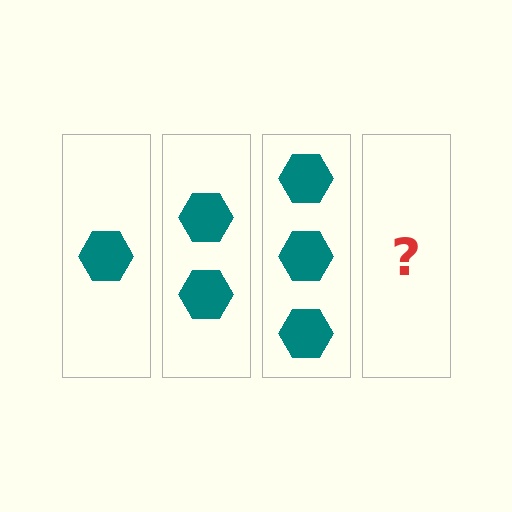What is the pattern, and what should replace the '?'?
The pattern is that each step adds one more hexagon. The '?' should be 4 hexagons.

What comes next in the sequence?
The next element should be 4 hexagons.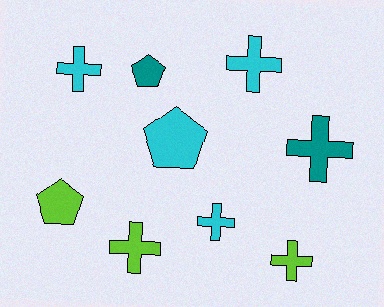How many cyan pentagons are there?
There is 1 cyan pentagon.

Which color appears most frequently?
Cyan, with 4 objects.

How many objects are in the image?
There are 9 objects.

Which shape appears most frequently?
Cross, with 6 objects.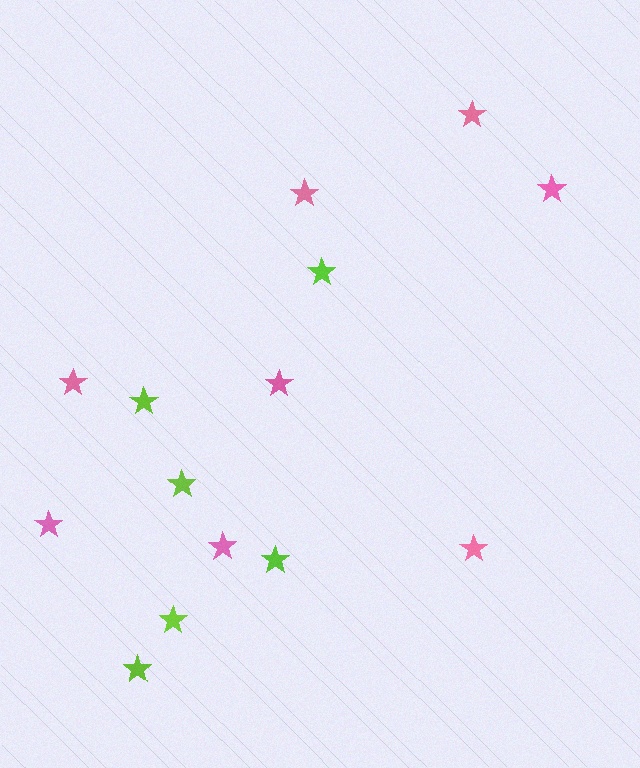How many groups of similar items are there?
There are 2 groups: one group of lime stars (6) and one group of pink stars (8).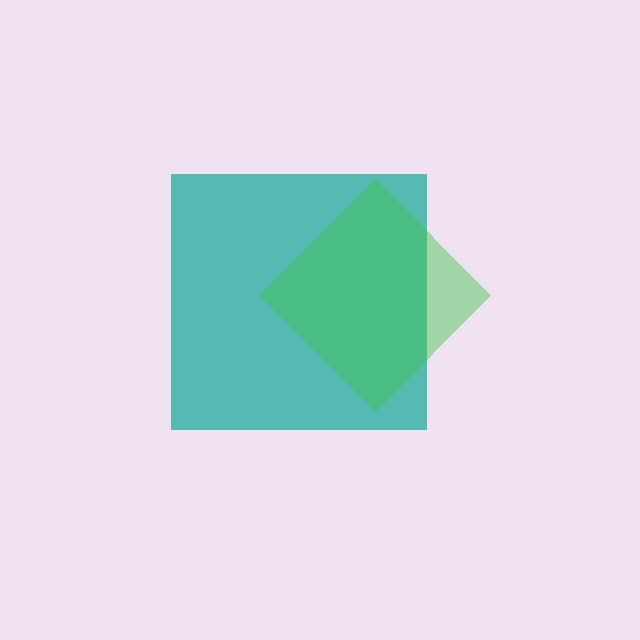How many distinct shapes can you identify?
There are 2 distinct shapes: a teal square, a green diamond.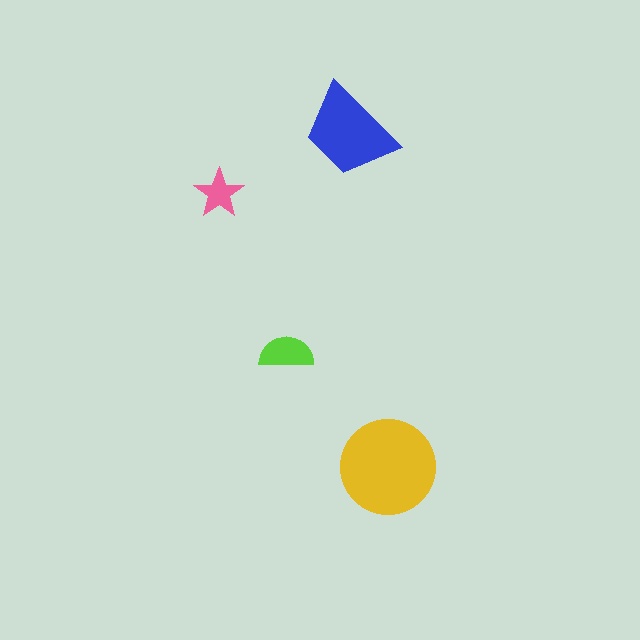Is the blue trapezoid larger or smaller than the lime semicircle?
Larger.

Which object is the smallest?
The pink star.